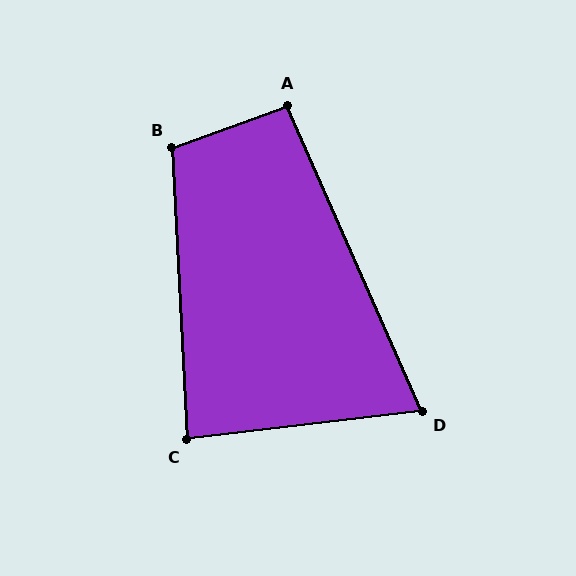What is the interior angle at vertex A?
Approximately 94 degrees (approximately right).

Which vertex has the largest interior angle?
B, at approximately 107 degrees.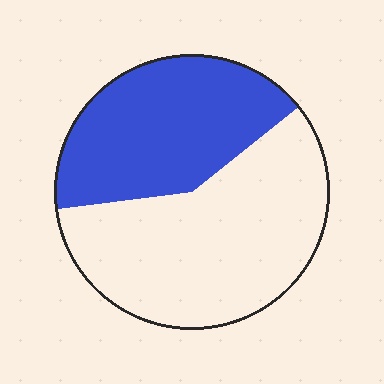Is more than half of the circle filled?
No.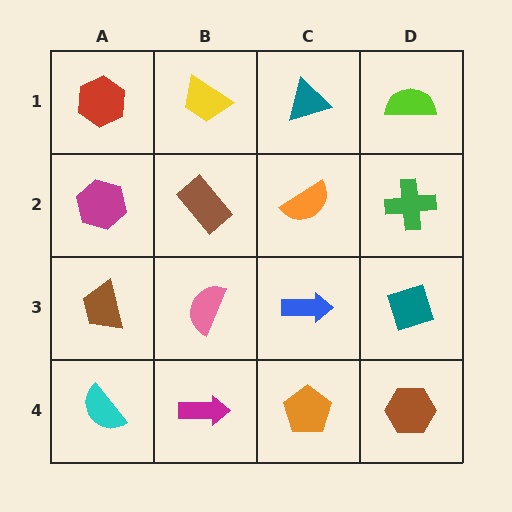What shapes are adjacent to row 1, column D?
A green cross (row 2, column D), a teal triangle (row 1, column C).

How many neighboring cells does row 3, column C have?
4.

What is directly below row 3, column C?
An orange pentagon.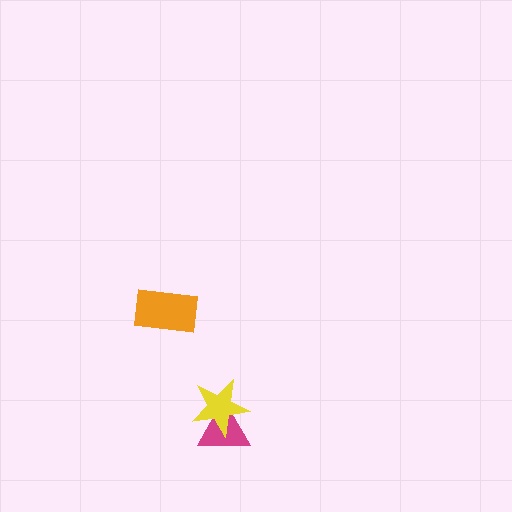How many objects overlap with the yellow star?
1 object overlaps with the yellow star.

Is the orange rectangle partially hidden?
No, no other shape covers it.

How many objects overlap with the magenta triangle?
1 object overlaps with the magenta triangle.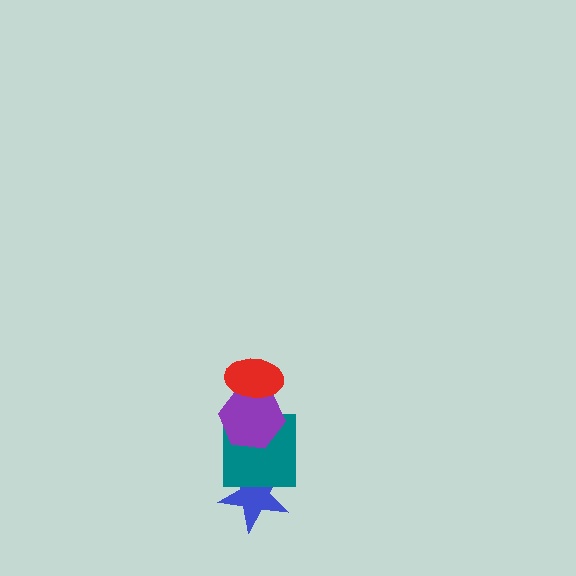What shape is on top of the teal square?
The purple hexagon is on top of the teal square.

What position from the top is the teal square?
The teal square is 3rd from the top.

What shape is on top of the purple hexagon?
The red ellipse is on top of the purple hexagon.